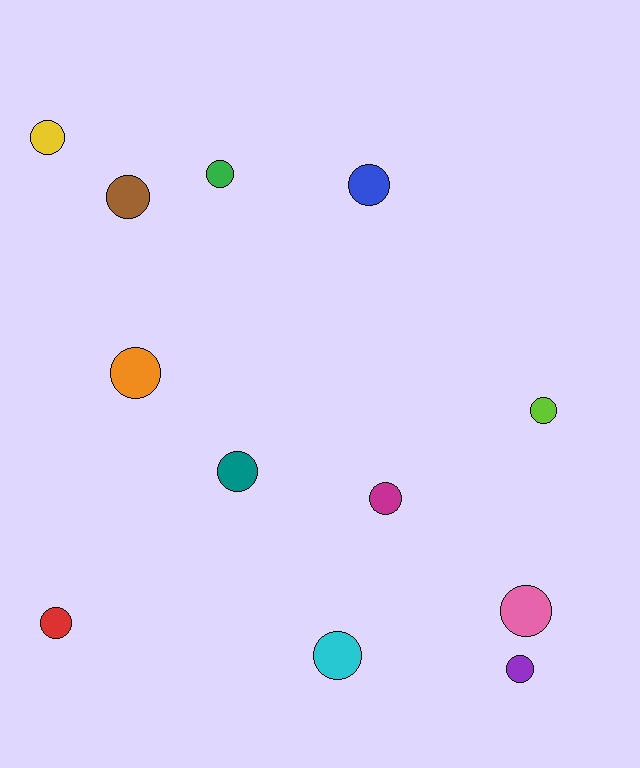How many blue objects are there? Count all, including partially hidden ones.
There is 1 blue object.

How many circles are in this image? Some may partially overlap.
There are 12 circles.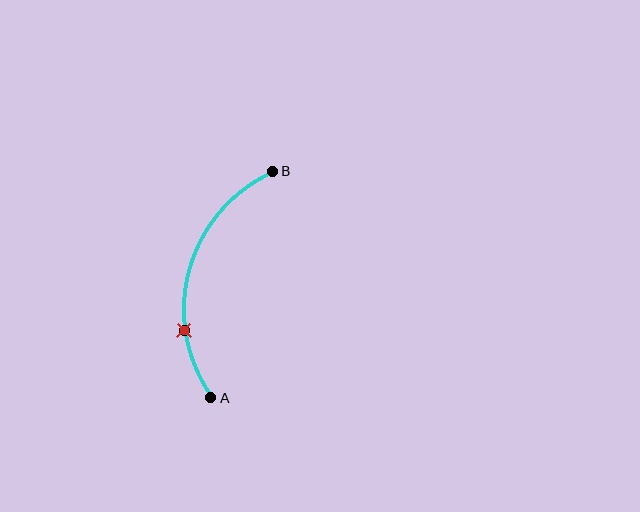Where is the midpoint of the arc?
The arc midpoint is the point on the curve farthest from the straight line joining A and B. It sits to the left of that line.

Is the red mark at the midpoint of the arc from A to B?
No. The red mark lies on the arc but is closer to endpoint A. The arc midpoint would be at the point on the curve equidistant along the arc from both A and B.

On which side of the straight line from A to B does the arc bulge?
The arc bulges to the left of the straight line connecting A and B.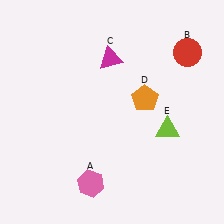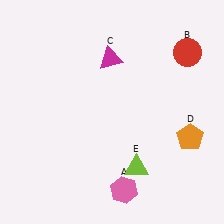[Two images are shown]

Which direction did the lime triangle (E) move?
The lime triangle (E) moved down.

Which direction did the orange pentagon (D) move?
The orange pentagon (D) moved right.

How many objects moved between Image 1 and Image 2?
3 objects moved between the two images.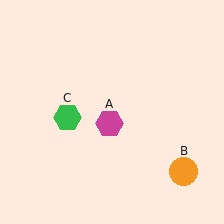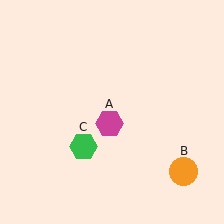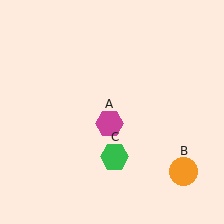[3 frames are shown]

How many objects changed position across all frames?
1 object changed position: green hexagon (object C).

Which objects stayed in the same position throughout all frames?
Magenta hexagon (object A) and orange circle (object B) remained stationary.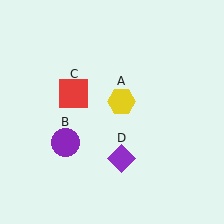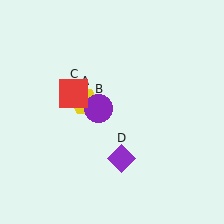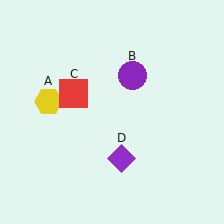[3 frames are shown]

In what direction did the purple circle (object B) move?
The purple circle (object B) moved up and to the right.